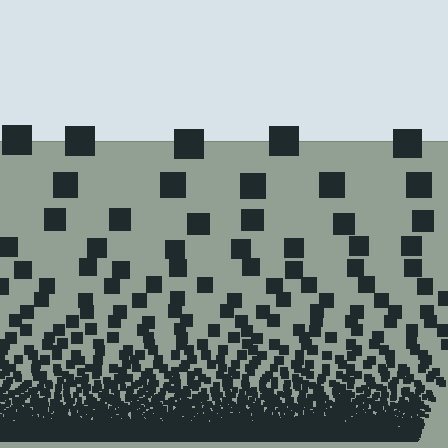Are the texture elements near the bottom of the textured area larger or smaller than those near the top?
Smaller. The gradient is inverted — elements near the bottom are smaller and denser.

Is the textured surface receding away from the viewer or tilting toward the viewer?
The surface appears to tilt toward the viewer. Texture elements get larger and sparser toward the top.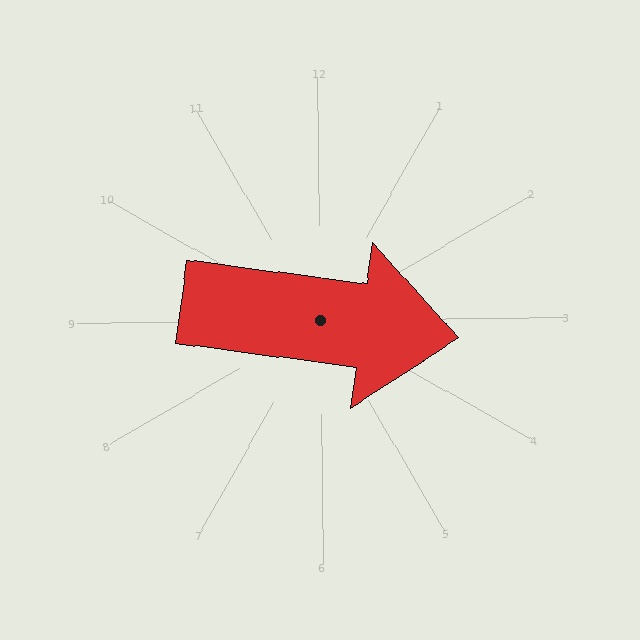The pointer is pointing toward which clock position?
Roughly 3 o'clock.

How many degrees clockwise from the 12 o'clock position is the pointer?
Approximately 98 degrees.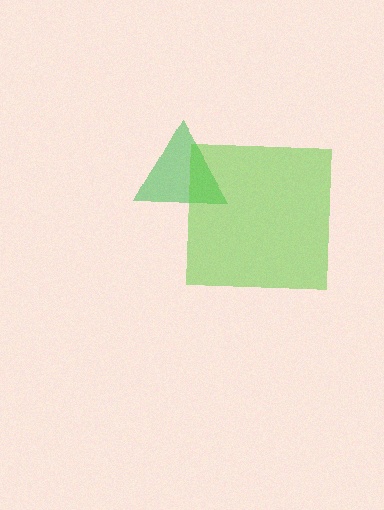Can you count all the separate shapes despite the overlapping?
Yes, there are 2 separate shapes.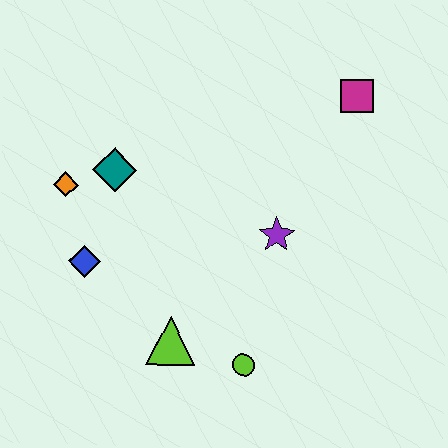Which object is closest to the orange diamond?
The teal diamond is closest to the orange diamond.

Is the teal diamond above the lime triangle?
Yes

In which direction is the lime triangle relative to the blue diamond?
The lime triangle is to the right of the blue diamond.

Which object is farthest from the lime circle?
The magenta square is farthest from the lime circle.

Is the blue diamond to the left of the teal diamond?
Yes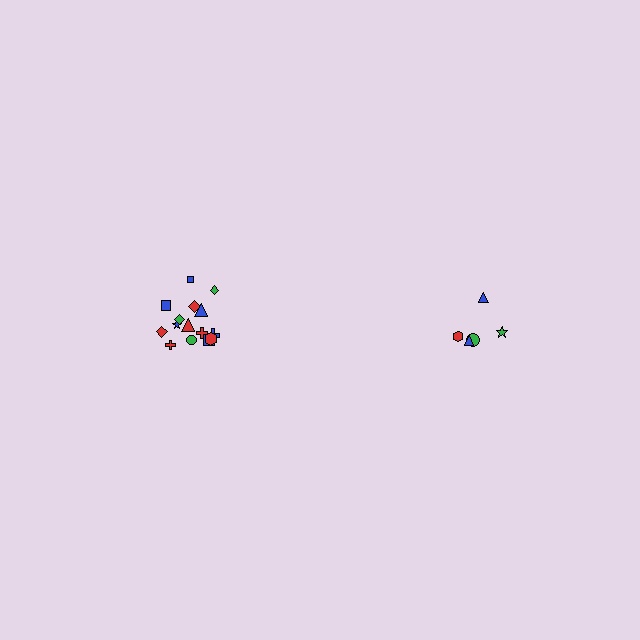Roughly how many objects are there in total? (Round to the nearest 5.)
Roughly 20 objects in total.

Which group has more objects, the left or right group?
The left group.